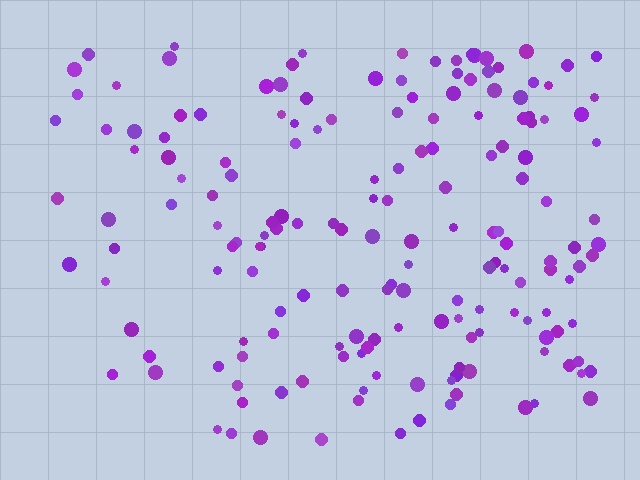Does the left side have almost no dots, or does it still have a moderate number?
Still a moderate number, just noticeably fewer than the right.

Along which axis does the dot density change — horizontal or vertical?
Horizontal.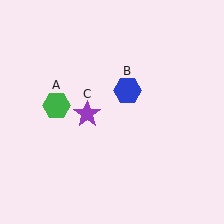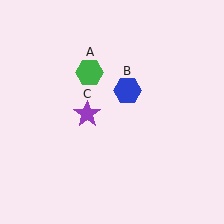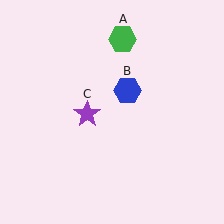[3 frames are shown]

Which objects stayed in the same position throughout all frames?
Blue hexagon (object B) and purple star (object C) remained stationary.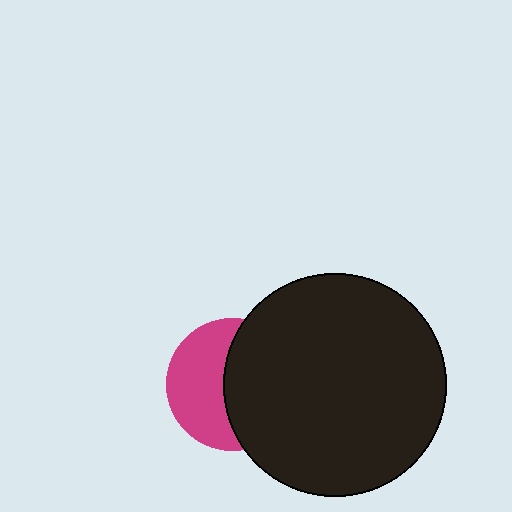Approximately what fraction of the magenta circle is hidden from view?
Roughly 52% of the magenta circle is hidden behind the black circle.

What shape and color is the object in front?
The object in front is a black circle.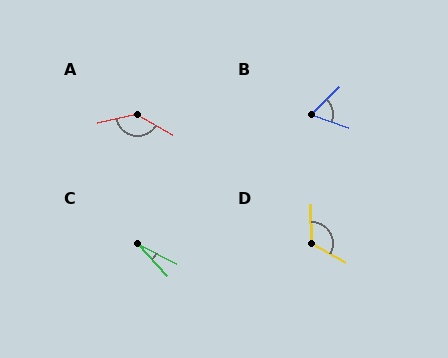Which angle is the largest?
A, at approximately 137 degrees.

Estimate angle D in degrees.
Approximately 119 degrees.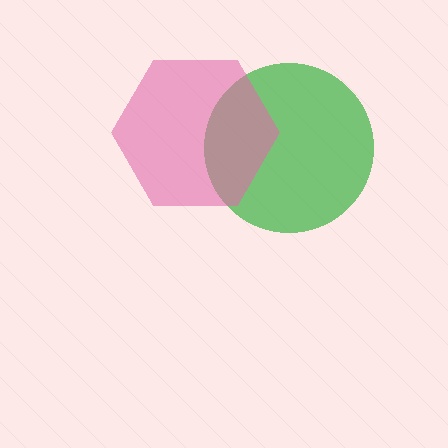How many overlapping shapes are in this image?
There are 2 overlapping shapes in the image.